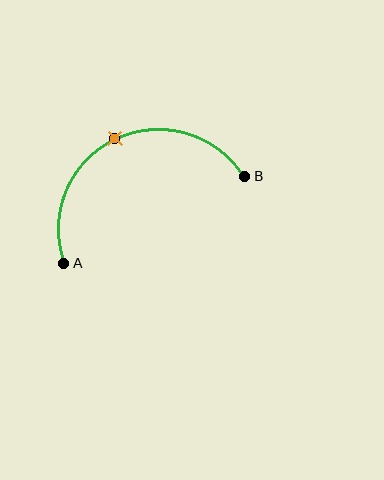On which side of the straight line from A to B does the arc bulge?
The arc bulges above the straight line connecting A and B.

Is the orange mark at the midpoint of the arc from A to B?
Yes. The orange mark lies on the arc at equal arc-length from both A and B — it is the arc midpoint.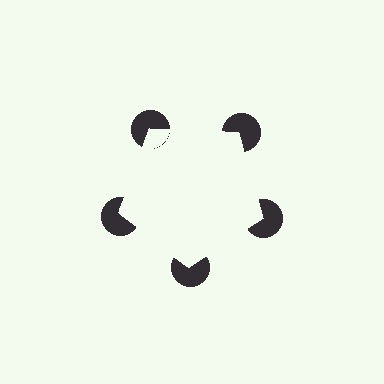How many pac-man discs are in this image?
There are 5 — one at each vertex of the illusory pentagon.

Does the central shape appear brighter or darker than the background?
It typically appears slightly brighter than the background, even though no actual brightness change is drawn.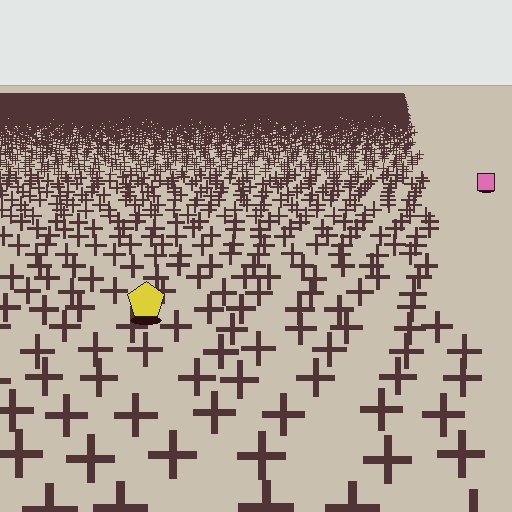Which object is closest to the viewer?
The yellow pentagon is closest. The texture marks near it are larger and more spread out.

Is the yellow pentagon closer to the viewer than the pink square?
Yes. The yellow pentagon is closer — you can tell from the texture gradient: the ground texture is coarser near it.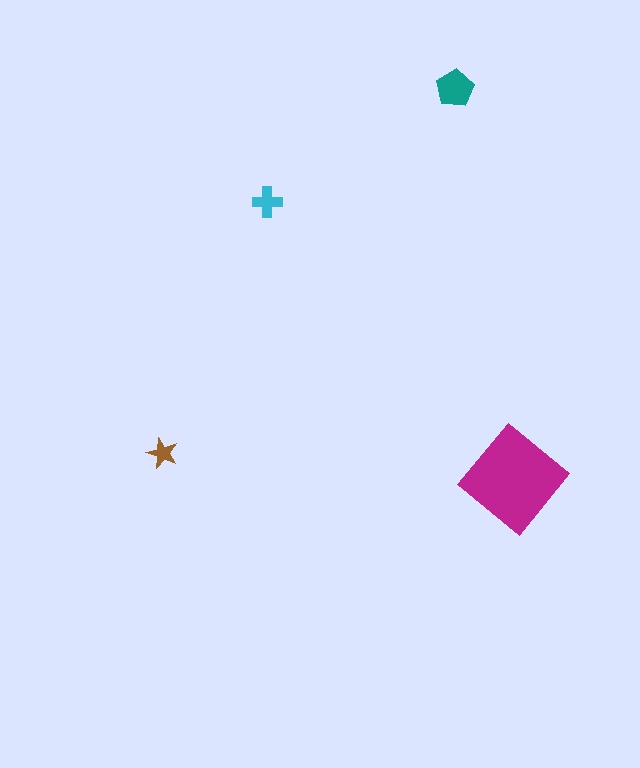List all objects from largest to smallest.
The magenta diamond, the teal pentagon, the cyan cross, the brown star.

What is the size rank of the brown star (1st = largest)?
4th.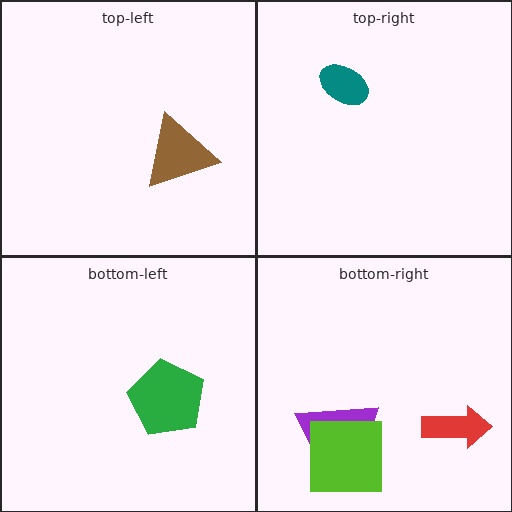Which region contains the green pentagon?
The bottom-left region.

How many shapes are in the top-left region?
1.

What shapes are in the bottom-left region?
The green pentagon.